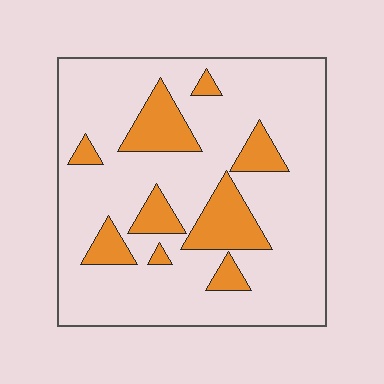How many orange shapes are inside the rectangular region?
9.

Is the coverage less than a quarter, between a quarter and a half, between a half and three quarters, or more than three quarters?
Less than a quarter.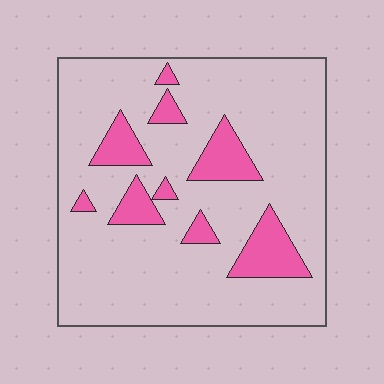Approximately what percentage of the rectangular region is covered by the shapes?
Approximately 15%.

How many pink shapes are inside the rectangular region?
9.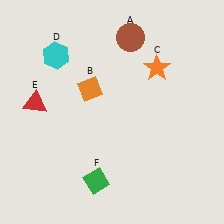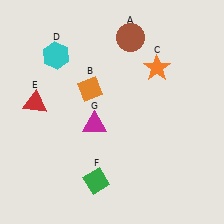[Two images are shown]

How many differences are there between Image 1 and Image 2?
There is 1 difference between the two images.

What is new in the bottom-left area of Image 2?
A magenta triangle (G) was added in the bottom-left area of Image 2.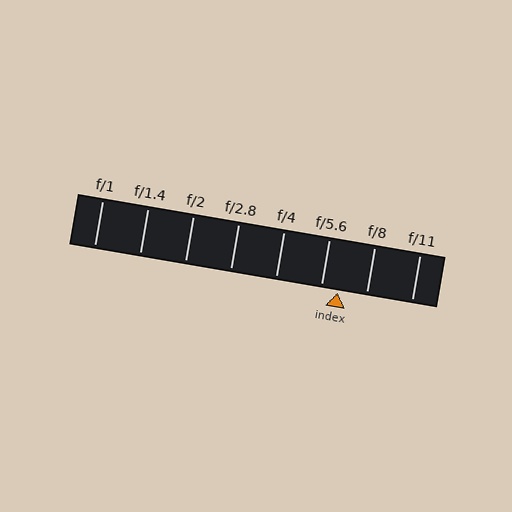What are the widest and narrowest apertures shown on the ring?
The widest aperture shown is f/1 and the narrowest is f/11.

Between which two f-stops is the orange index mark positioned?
The index mark is between f/5.6 and f/8.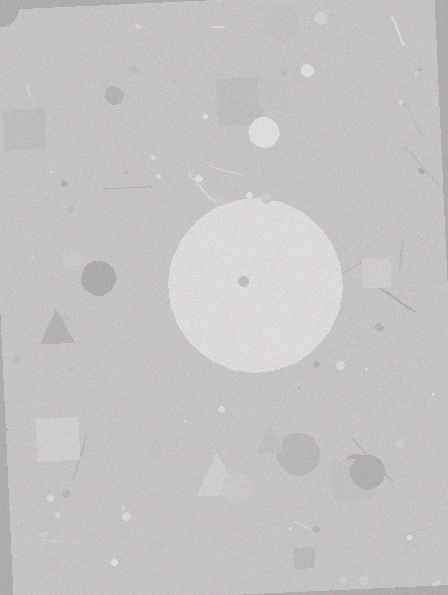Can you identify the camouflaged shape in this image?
The camouflaged shape is a circle.